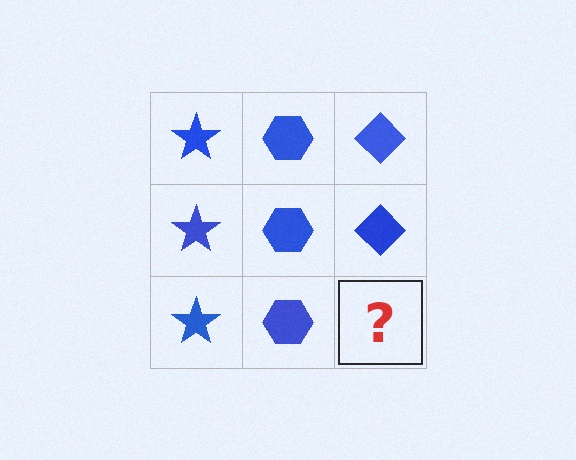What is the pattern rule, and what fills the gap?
The rule is that each column has a consistent shape. The gap should be filled with a blue diamond.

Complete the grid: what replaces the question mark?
The question mark should be replaced with a blue diamond.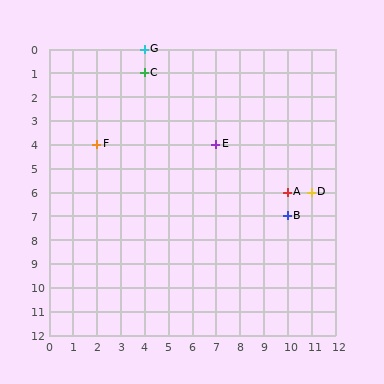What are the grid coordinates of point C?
Point C is at grid coordinates (4, 1).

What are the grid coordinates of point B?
Point B is at grid coordinates (10, 7).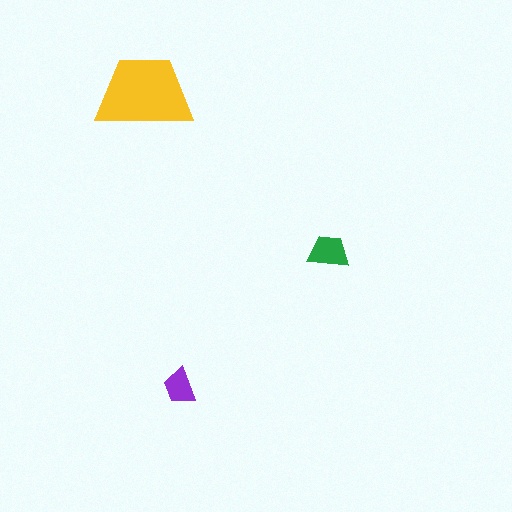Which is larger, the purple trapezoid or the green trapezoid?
The green one.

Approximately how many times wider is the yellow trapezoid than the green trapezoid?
About 2.5 times wider.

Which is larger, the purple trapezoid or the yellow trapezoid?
The yellow one.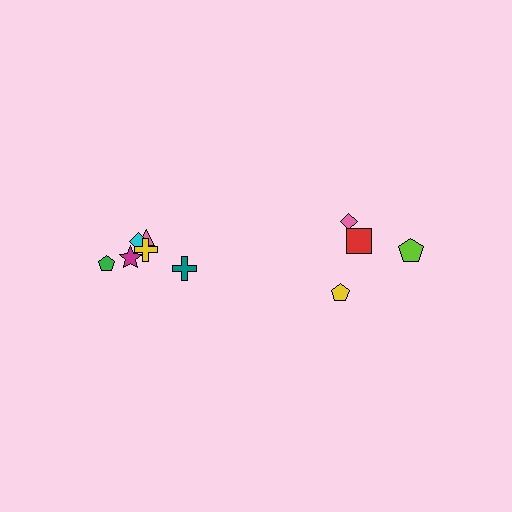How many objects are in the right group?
There are 4 objects.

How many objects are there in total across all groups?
There are 10 objects.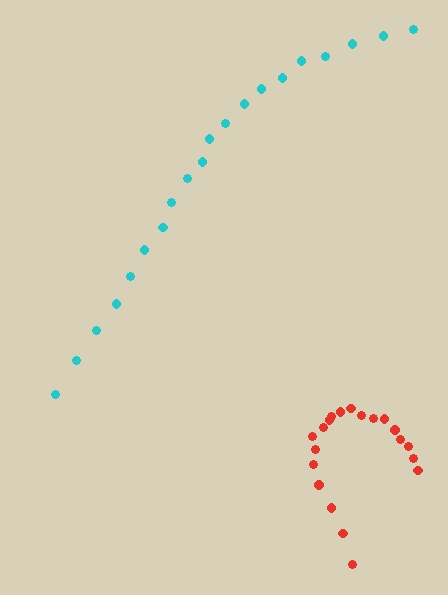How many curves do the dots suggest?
There are 2 distinct paths.